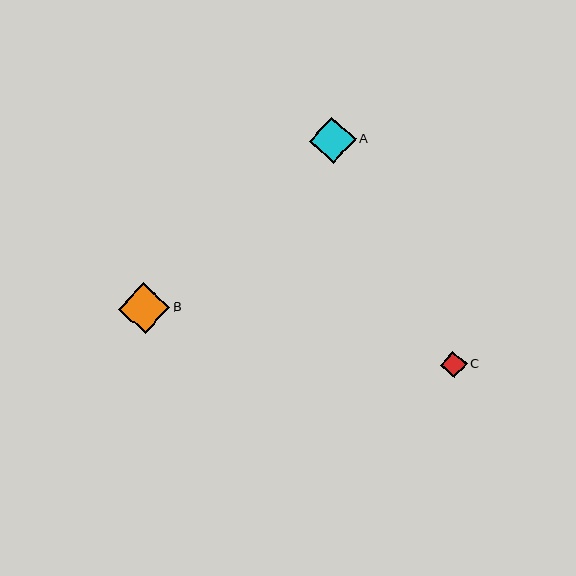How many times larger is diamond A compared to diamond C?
Diamond A is approximately 1.7 times the size of diamond C.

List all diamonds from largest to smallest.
From largest to smallest: B, A, C.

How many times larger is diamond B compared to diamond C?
Diamond B is approximately 1.9 times the size of diamond C.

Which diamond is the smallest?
Diamond C is the smallest with a size of approximately 27 pixels.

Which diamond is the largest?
Diamond B is the largest with a size of approximately 51 pixels.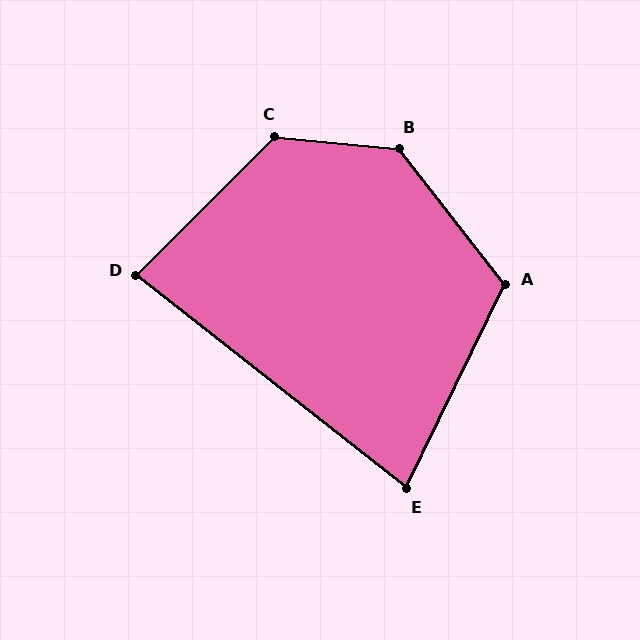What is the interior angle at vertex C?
Approximately 129 degrees (obtuse).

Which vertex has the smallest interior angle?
E, at approximately 78 degrees.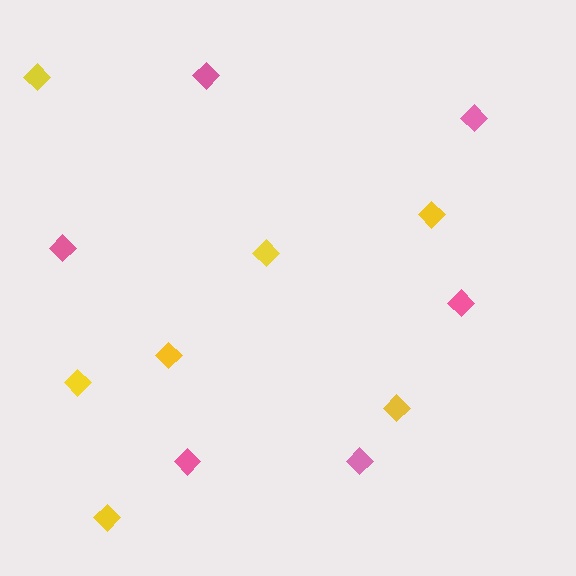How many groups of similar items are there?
There are 2 groups: one group of yellow diamonds (7) and one group of pink diamonds (6).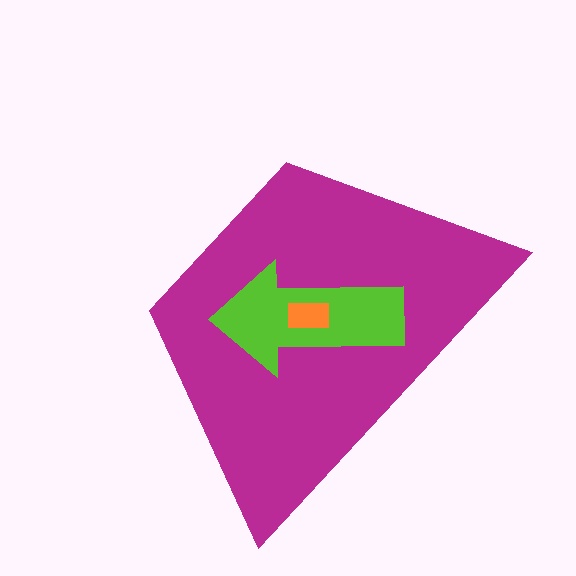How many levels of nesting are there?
3.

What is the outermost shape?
The magenta trapezoid.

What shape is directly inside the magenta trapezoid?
The lime arrow.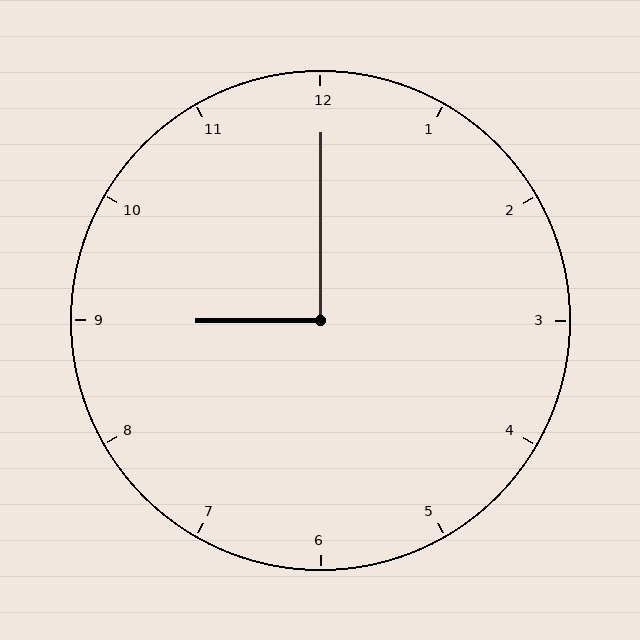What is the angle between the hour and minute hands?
Approximately 90 degrees.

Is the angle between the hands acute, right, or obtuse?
It is right.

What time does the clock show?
9:00.